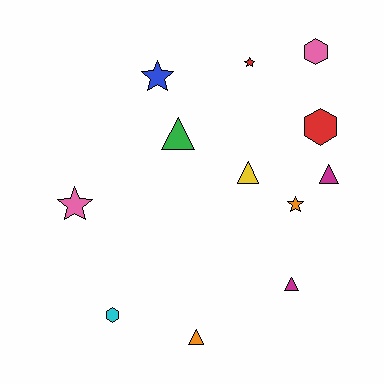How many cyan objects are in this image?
There is 1 cyan object.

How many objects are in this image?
There are 12 objects.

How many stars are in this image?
There are 4 stars.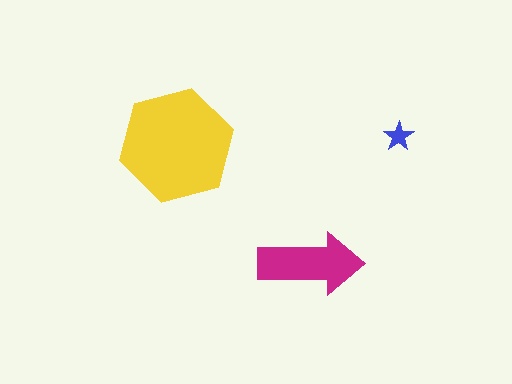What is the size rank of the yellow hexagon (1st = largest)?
1st.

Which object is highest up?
The blue star is topmost.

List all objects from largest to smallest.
The yellow hexagon, the magenta arrow, the blue star.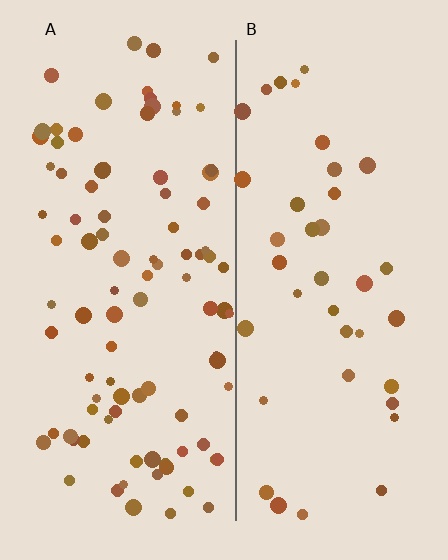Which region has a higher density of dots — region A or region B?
A (the left).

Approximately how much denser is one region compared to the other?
Approximately 2.3× — region A over region B.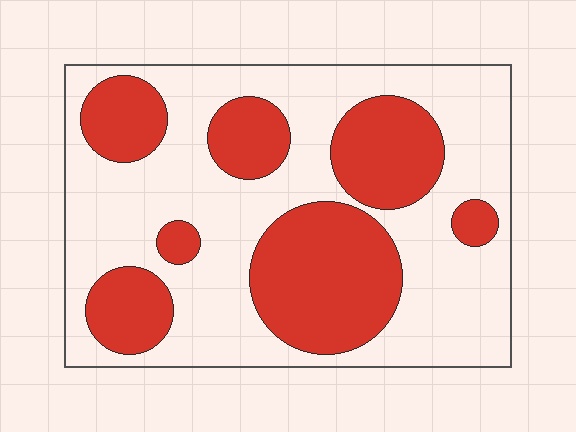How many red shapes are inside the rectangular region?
7.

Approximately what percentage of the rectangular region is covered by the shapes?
Approximately 35%.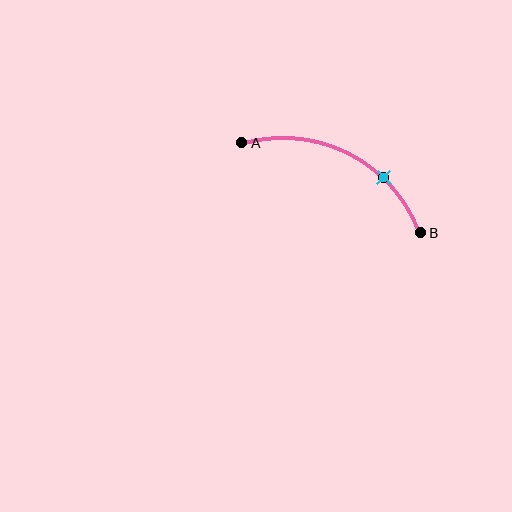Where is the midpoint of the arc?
The arc midpoint is the point on the curve farthest from the straight line joining A and B. It sits above that line.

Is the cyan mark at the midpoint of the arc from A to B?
No. The cyan mark lies on the arc but is closer to endpoint B. The arc midpoint would be at the point on the curve equidistant along the arc from both A and B.